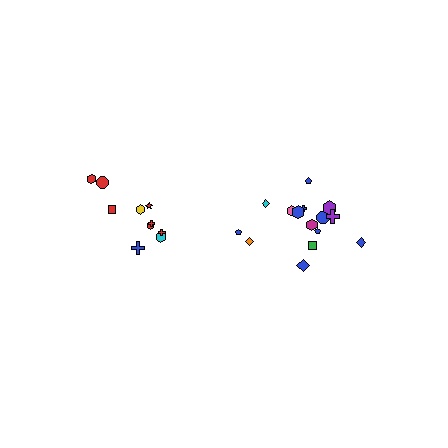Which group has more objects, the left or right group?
The right group.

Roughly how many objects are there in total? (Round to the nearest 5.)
Roughly 25 objects in total.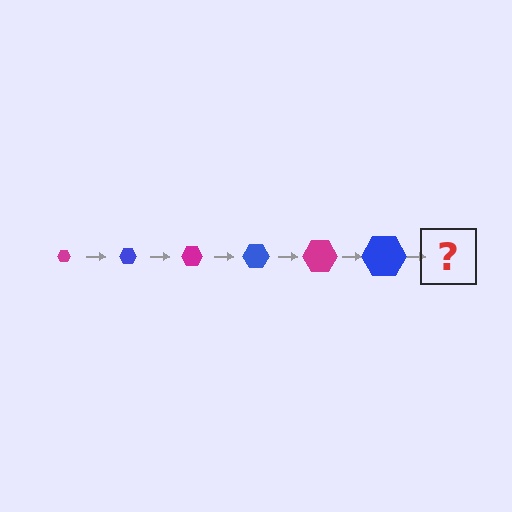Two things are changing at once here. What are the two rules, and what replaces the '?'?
The two rules are that the hexagon grows larger each step and the color cycles through magenta and blue. The '?' should be a magenta hexagon, larger than the previous one.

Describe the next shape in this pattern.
It should be a magenta hexagon, larger than the previous one.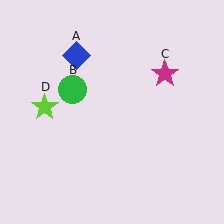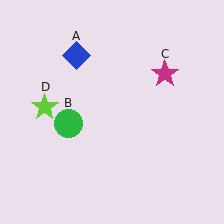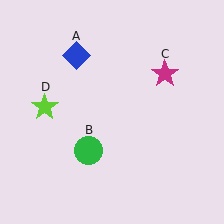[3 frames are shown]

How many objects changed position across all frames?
1 object changed position: green circle (object B).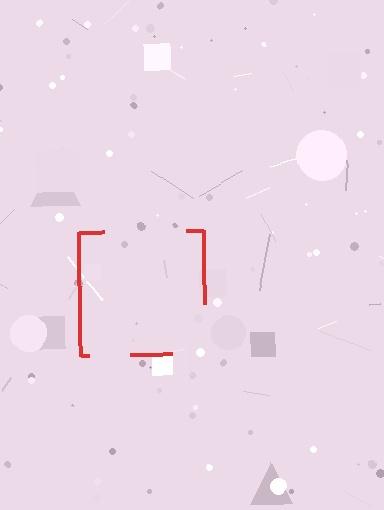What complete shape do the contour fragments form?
The contour fragments form a square.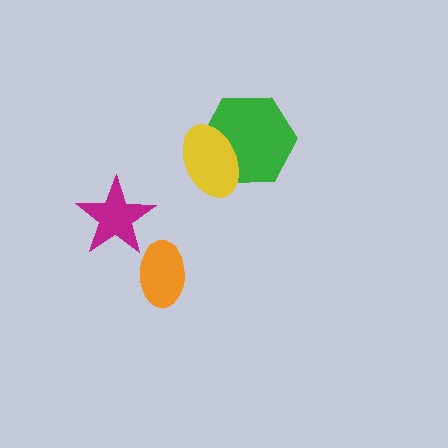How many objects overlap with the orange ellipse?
0 objects overlap with the orange ellipse.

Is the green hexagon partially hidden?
Yes, it is partially covered by another shape.